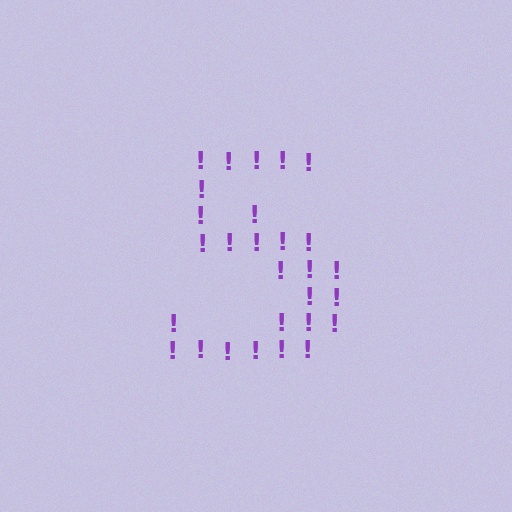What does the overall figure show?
The overall figure shows the digit 5.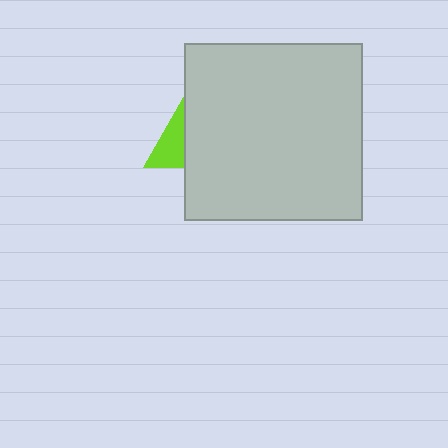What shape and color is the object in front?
The object in front is a light gray square.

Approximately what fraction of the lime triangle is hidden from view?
Roughly 65% of the lime triangle is hidden behind the light gray square.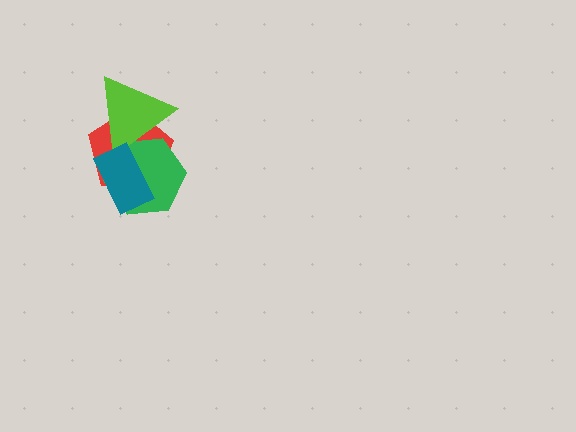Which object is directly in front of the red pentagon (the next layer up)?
The green hexagon is directly in front of the red pentagon.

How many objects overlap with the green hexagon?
3 objects overlap with the green hexagon.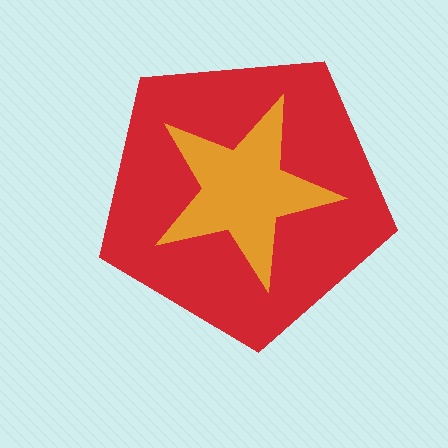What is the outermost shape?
The red pentagon.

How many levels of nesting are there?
2.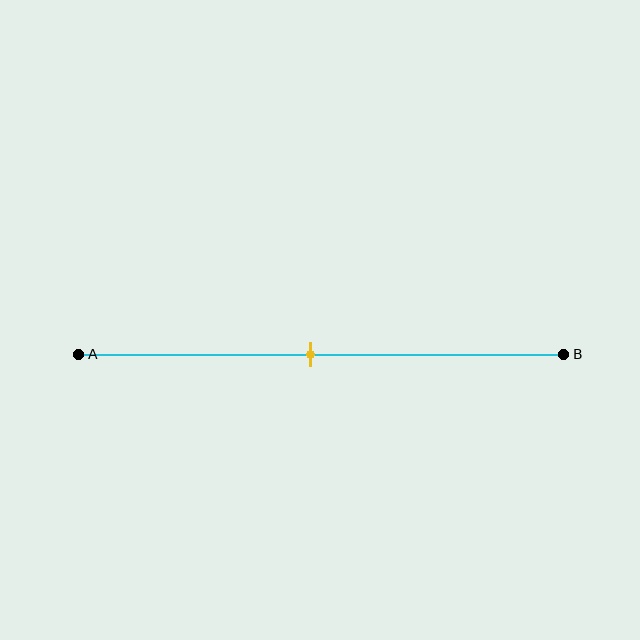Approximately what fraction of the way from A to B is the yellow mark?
The yellow mark is approximately 50% of the way from A to B.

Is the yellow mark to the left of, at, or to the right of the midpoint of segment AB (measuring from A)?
The yellow mark is approximately at the midpoint of segment AB.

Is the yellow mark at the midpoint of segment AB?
Yes, the mark is approximately at the midpoint.